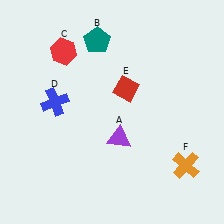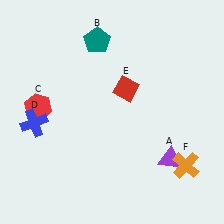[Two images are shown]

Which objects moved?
The objects that moved are: the purple triangle (A), the red hexagon (C), the blue cross (D).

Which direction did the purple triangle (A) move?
The purple triangle (A) moved right.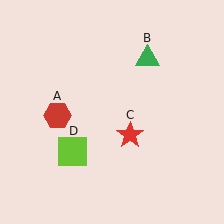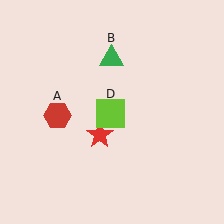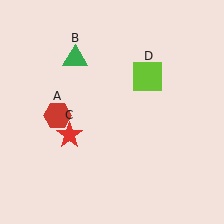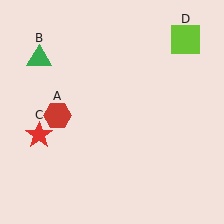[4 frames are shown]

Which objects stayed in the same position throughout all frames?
Red hexagon (object A) remained stationary.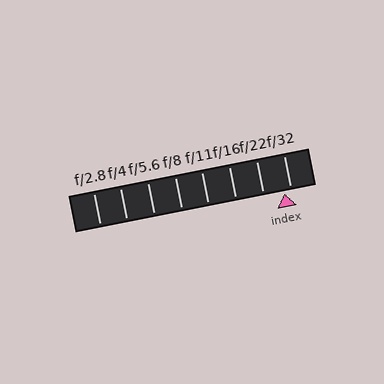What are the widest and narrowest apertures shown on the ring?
The widest aperture shown is f/2.8 and the narrowest is f/32.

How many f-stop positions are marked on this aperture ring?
There are 8 f-stop positions marked.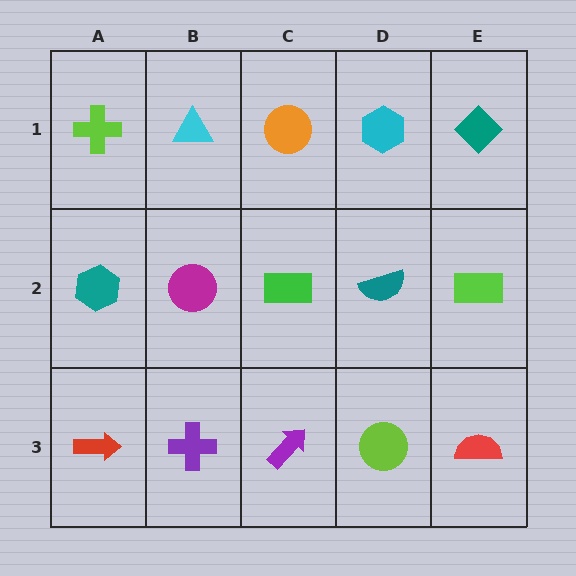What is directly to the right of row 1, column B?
An orange circle.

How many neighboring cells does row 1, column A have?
2.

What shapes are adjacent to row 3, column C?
A green rectangle (row 2, column C), a purple cross (row 3, column B), a lime circle (row 3, column D).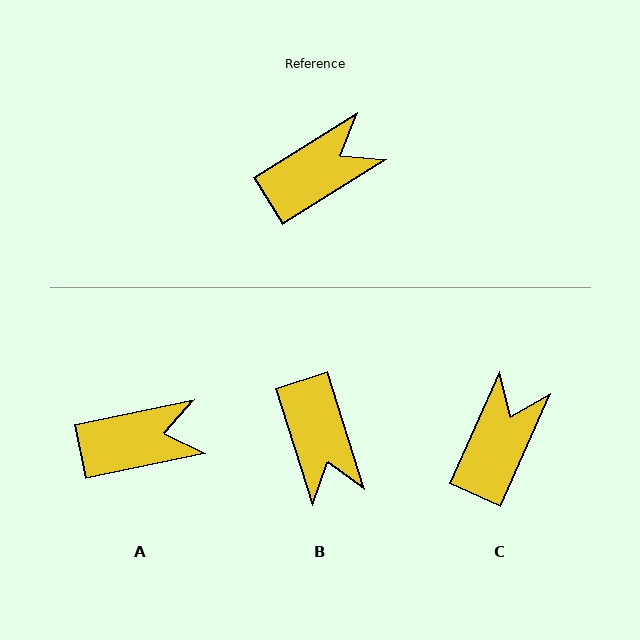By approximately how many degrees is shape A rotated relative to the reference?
Approximately 20 degrees clockwise.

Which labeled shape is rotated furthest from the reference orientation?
B, about 104 degrees away.